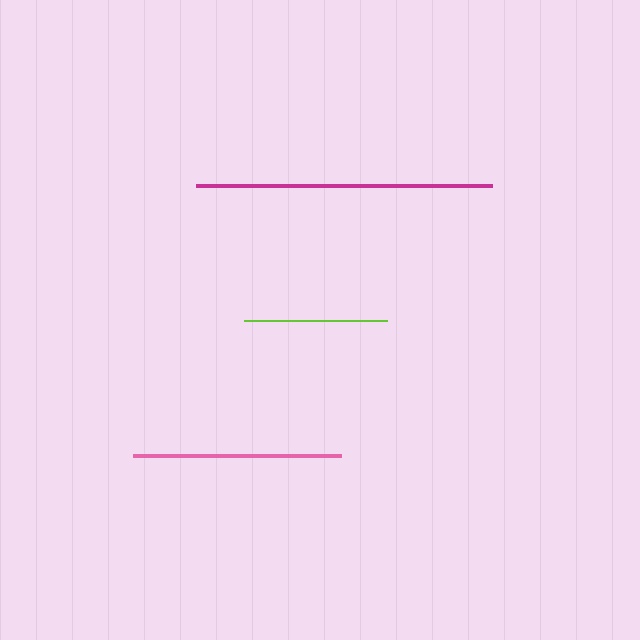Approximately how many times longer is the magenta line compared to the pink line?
The magenta line is approximately 1.4 times the length of the pink line.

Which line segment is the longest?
The magenta line is the longest at approximately 296 pixels.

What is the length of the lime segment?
The lime segment is approximately 143 pixels long.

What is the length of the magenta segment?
The magenta segment is approximately 296 pixels long.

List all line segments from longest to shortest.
From longest to shortest: magenta, pink, lime.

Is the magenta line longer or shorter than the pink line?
The magenta line is longer than the pink line.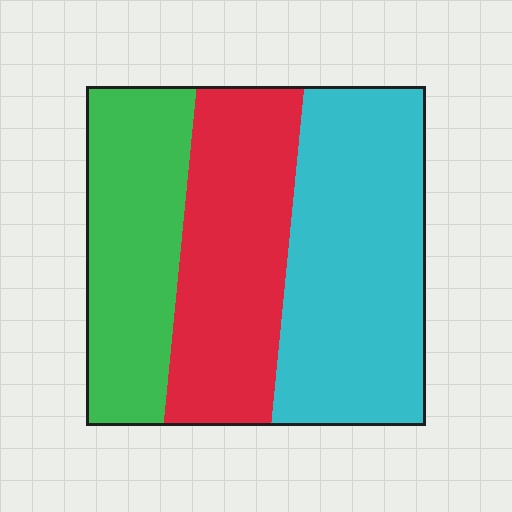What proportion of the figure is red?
Red covers 32% of the figure.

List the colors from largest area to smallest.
From largest to smallest: cyan, red, green.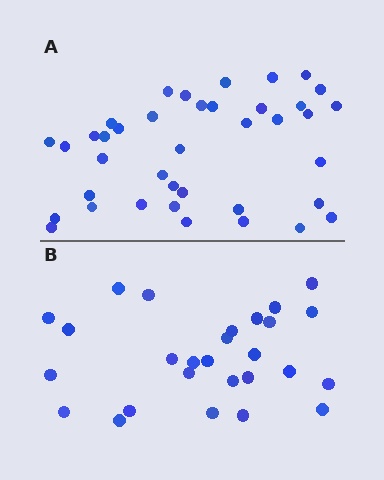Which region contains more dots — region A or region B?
Region A (the top region) has more dots.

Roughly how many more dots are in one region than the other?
Region A has roughly 12 or so more dots than region B.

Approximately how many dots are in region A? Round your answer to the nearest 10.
About 40 dots. (The exact count is 39, which rounds to 40.)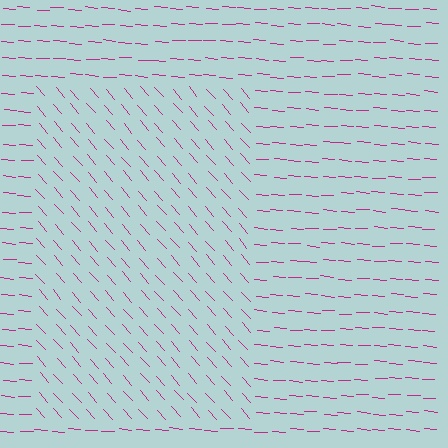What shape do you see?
I see a rectangle.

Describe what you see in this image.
The image is filled with small magenta line segments. A rectangle region in the image has lines oriented differently from the surrounding lines, creating a visible texture boundary.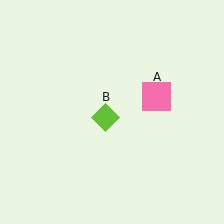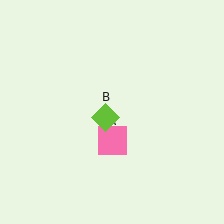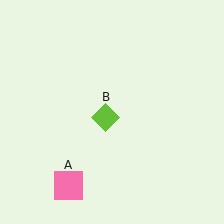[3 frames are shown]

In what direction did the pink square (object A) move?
The pink square (object A) moved down and to the left.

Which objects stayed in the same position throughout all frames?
Lime diamond (object B) remained stationary.